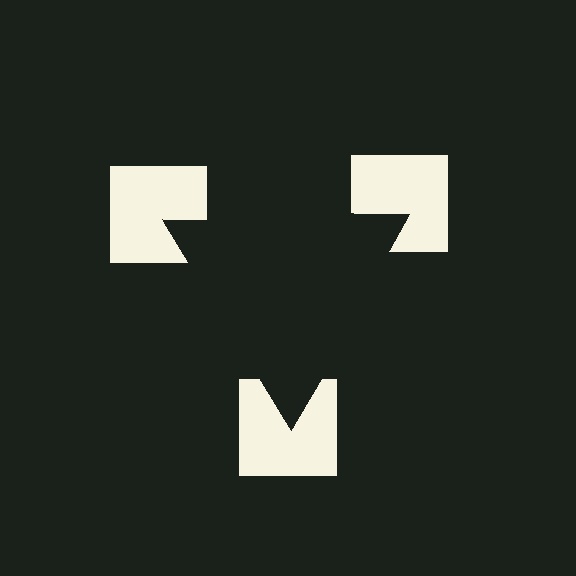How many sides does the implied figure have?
3 sides.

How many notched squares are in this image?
There are 3 — one at each vertex of the illusory triangle.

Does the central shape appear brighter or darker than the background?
It typically appears slightly darker than the background, even though no actual brightness change is drawn.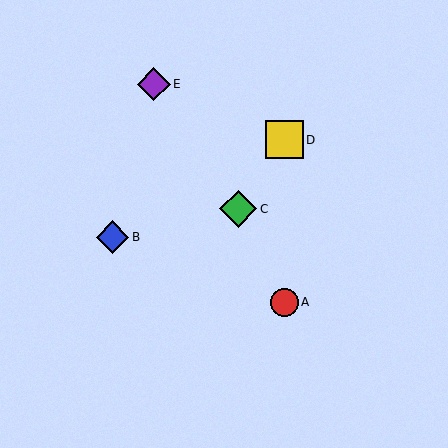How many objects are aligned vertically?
2 objects (A, D) are aligned vertically.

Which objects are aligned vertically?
Objects A, D are aligned vertically.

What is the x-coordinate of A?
Object A is at x≈284.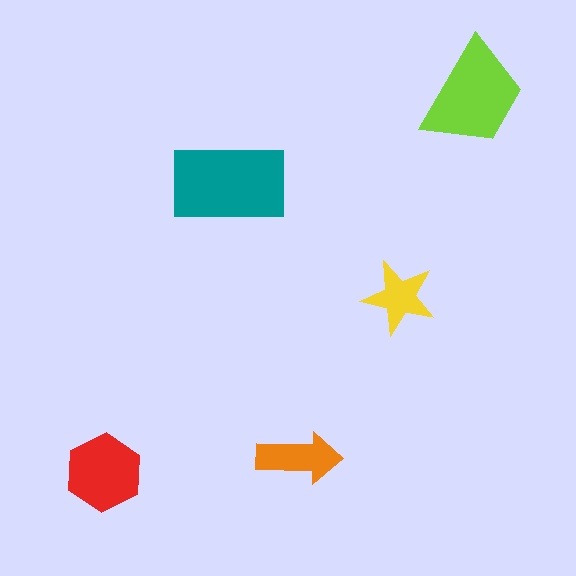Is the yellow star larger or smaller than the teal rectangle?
Smaller.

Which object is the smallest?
The yellow star.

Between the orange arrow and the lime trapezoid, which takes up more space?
The lime trapezoid.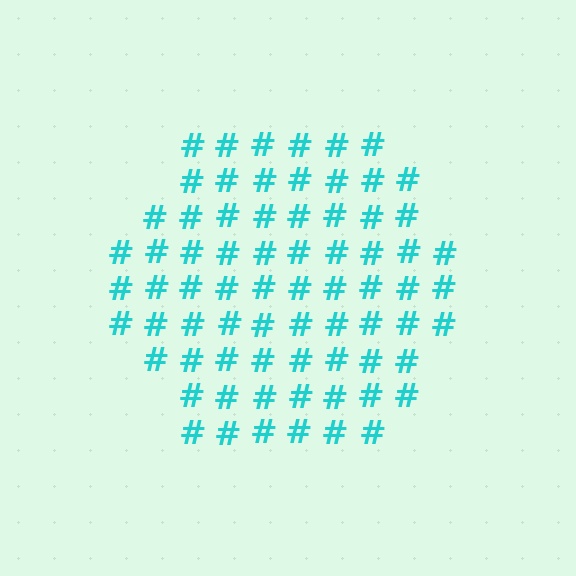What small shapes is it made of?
It is made of small hash symbols.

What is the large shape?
The large shape is a hexagon.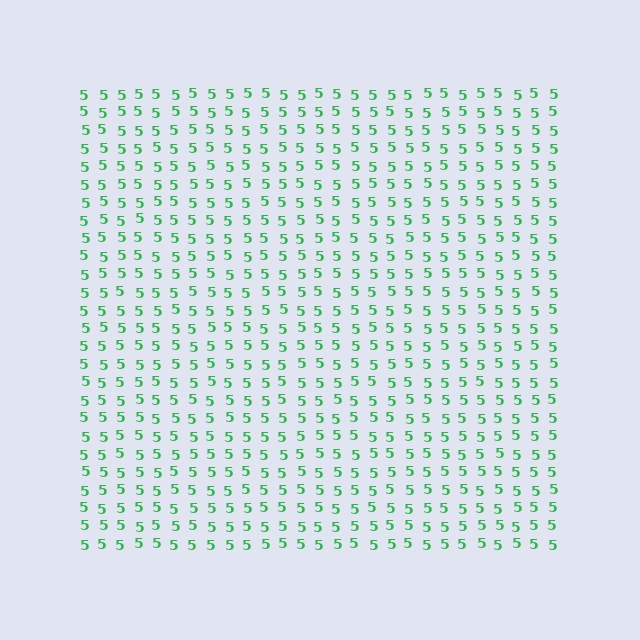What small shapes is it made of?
It is made of small digit 5's.